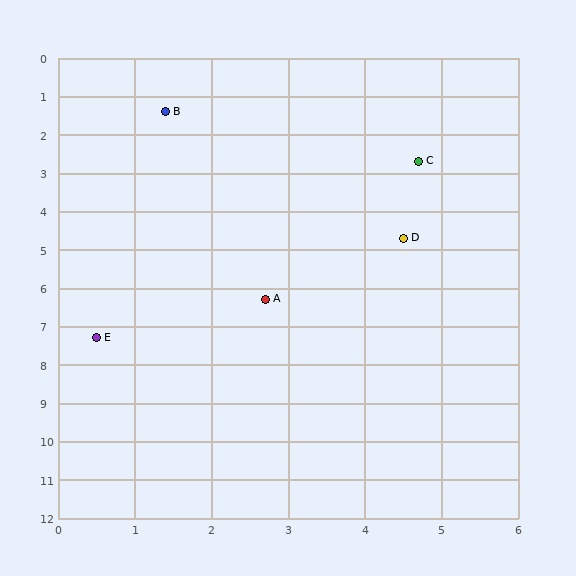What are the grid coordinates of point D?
Point D is at approximately (4.5, 4.7).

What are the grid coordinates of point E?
Point E is at approximately (0.5, 7.3).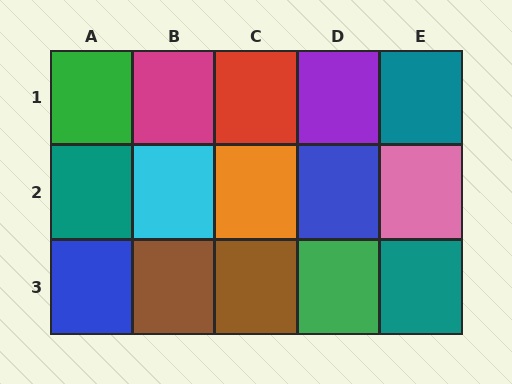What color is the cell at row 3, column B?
Brown.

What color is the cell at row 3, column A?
Blue.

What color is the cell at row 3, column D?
Green.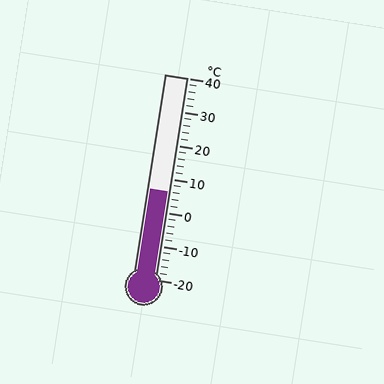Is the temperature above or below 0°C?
The temperature is above 0°C.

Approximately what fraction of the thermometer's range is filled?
The thermometer is filled to approximately 45% of its range.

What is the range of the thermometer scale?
The thermometer scale ranges from -20°C to 40°C.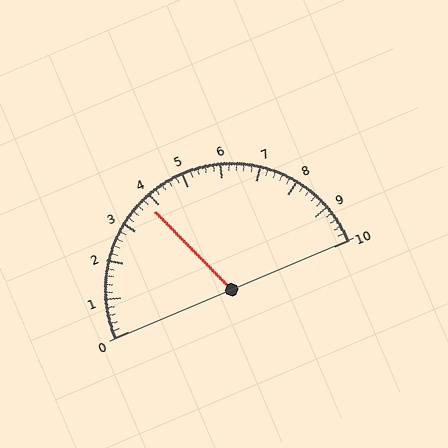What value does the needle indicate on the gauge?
The needle indicates approximately 3.8.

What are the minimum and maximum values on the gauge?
The gauge ranges from 0 to 10.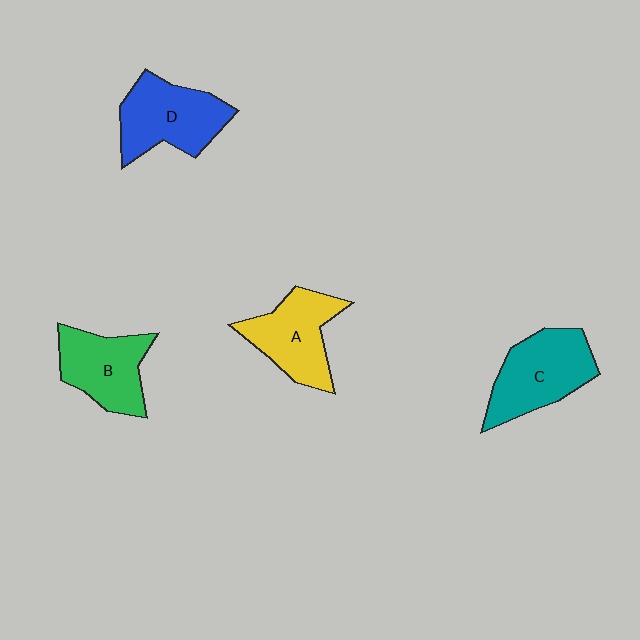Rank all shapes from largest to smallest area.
From largest to smallest: C (teal), D (blue), A (yellow), B (green).